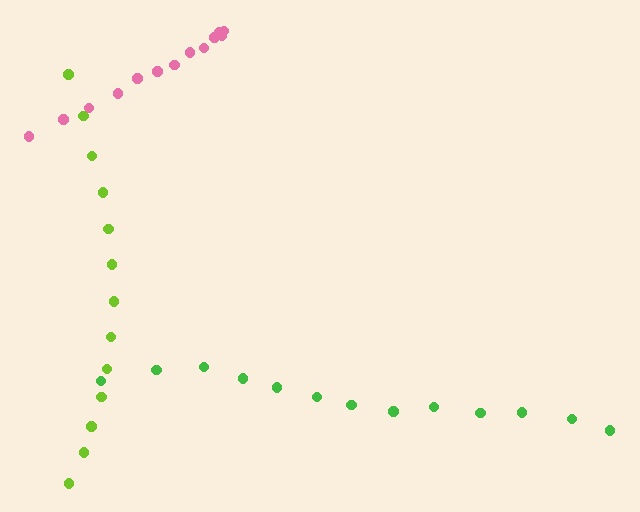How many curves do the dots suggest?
There are 3 distinct paths.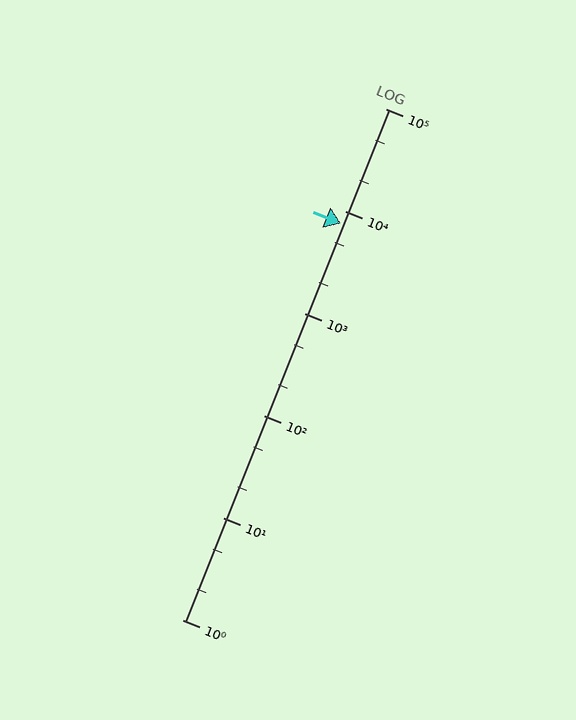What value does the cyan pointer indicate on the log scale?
The pointer indicates approximately 7500.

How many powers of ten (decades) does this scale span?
The scale spans 5 decades, from 1 to 100000.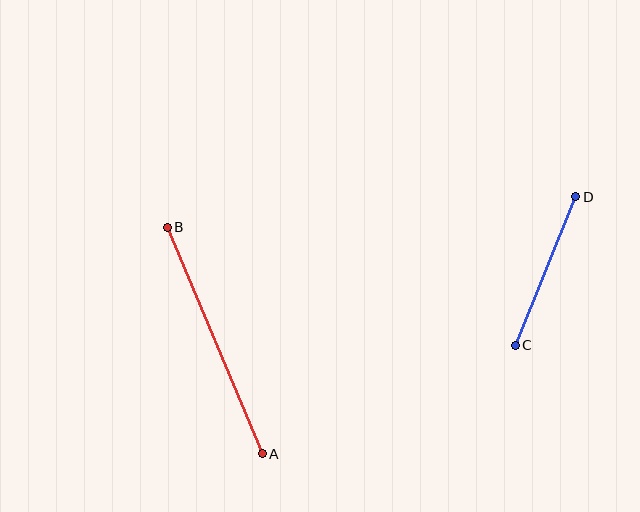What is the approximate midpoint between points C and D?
The midpoint is at approximately (545, 271) pixels.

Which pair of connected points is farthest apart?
Points A and B are farthest apart.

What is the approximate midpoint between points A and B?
The midpoint is at approximately (215, 341) pixels.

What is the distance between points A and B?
The distance is approximately 246 pixels.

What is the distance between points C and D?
The distance is approximately 160 pixels.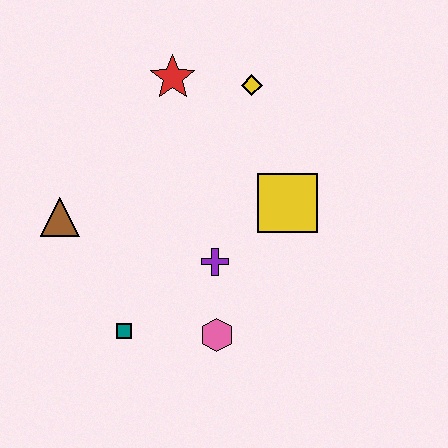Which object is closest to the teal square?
The pink hexagon is closest to the teal square.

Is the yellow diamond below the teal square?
No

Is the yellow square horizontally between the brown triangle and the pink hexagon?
No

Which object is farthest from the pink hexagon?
The red star is farthest from the pink hexagon.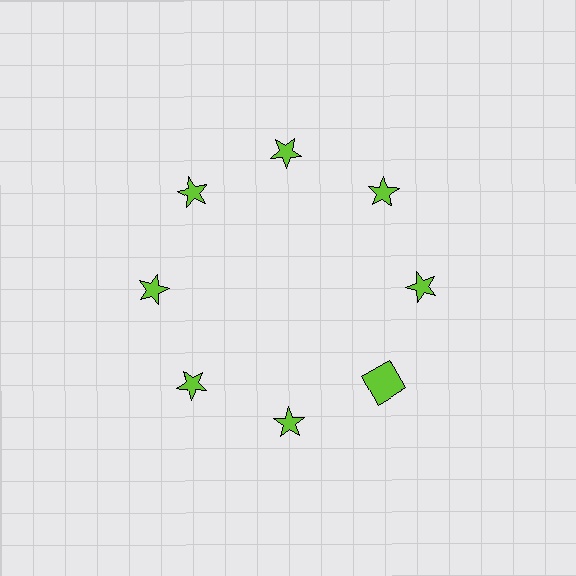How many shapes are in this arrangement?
There are 8 shapes arranged in a ring pattern.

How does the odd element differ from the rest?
It has a different shape: square instead of star.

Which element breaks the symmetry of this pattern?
The lime square at roughly the 4 o'clock position breaks the symmetry. All other shapes are lime stars.